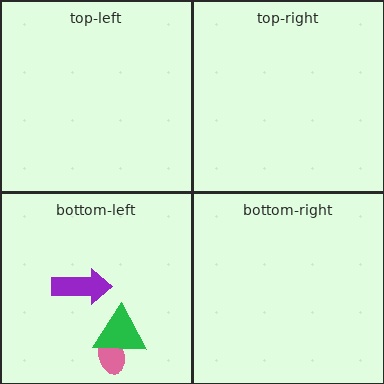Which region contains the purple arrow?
The bottom-left region.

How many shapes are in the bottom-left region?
3.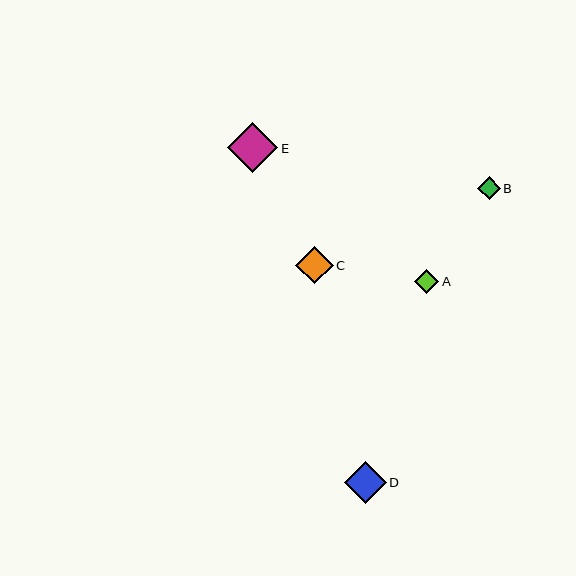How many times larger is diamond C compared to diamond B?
Diamond C is approximately 1.7 times the size of diamond B.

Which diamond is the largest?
Diamond E is the largest with a size of approximately 51 pixels.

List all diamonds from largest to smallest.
From largest to smallest: E, D, C, A, B.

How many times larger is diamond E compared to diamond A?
Diamond E is approximately 2.1 times the size of diamond A.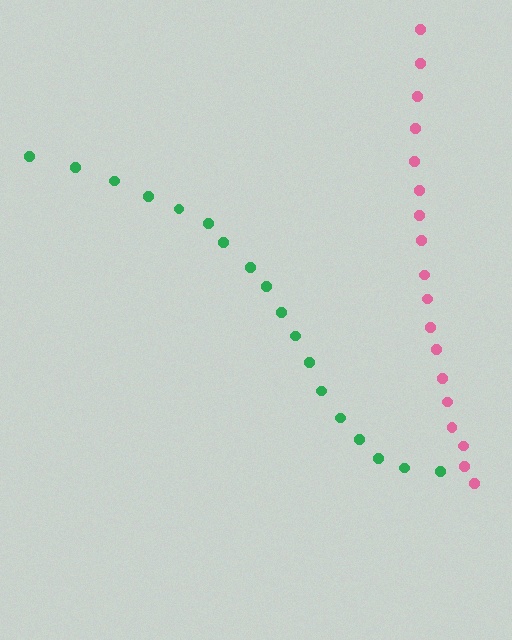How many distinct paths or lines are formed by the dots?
There are 2 distinct paths.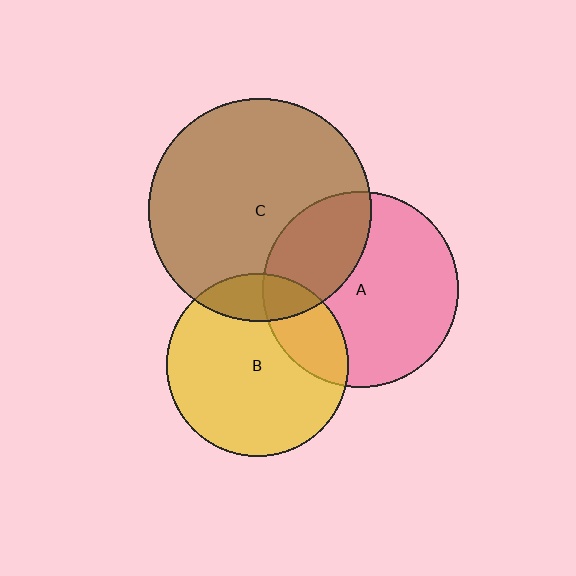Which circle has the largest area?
Circle C (brown).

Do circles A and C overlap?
Yes.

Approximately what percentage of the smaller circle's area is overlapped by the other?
Approximately 30%.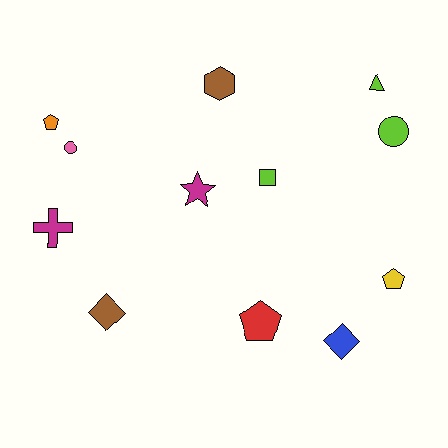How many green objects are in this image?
There are no green objects.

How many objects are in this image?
There are 12 objects.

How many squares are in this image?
There is 1 square.